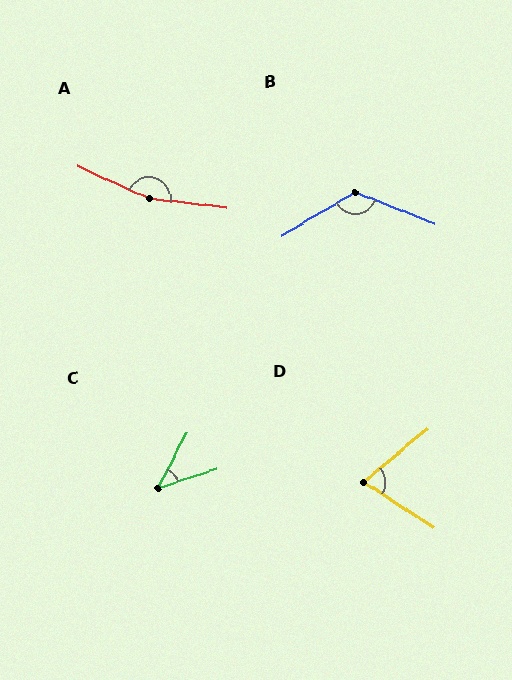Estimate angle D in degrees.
Approximately 73 degrees.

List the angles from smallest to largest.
C (44°), D (73°), B (128°), A (162°).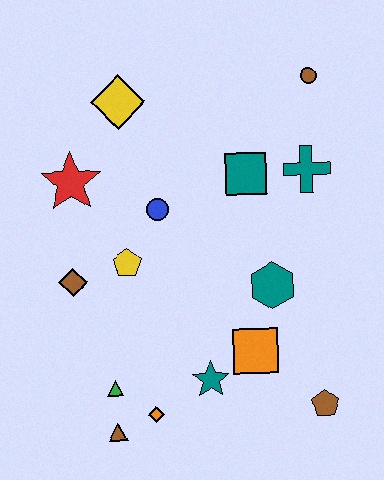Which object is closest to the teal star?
The orange square is closest to the teal star.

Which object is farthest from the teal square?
The brown triangle is farthest from the teal square.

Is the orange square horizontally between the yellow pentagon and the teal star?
No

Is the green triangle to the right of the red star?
Yes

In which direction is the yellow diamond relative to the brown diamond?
The yellow diamond is above the brown diamond.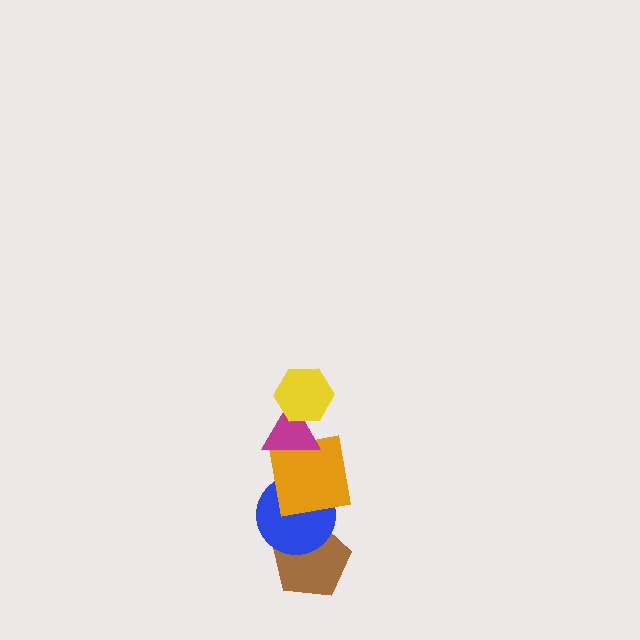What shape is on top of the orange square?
The magenta triangle is on top of the orange square.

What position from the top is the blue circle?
The blue circle is 4th from the top.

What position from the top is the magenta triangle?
The magenta triangle is 2nd from the top.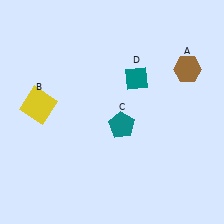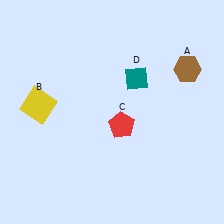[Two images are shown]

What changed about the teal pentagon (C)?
In Image 1, C is teal. In Image 2, it changed to red.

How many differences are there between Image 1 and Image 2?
There is 1 difference between the two images.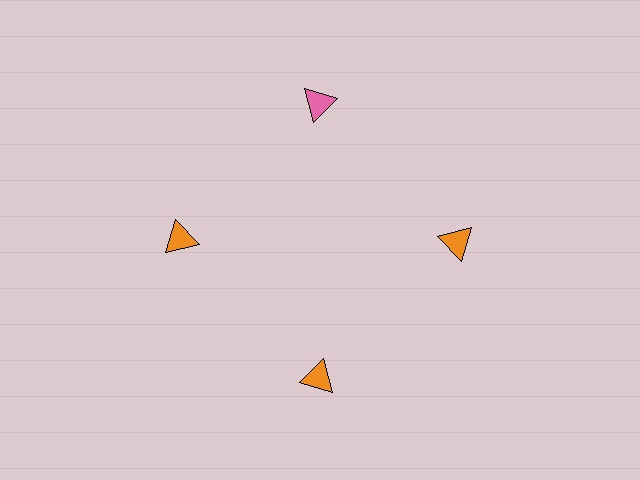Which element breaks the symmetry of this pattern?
The pink triangle at roughly the 12 o'clock position breaks the symmetry. All other shapes are orange triangles.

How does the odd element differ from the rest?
It has a different color: pink instead of orange.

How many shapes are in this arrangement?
There are 4 shapes arranged in a ring pattern.